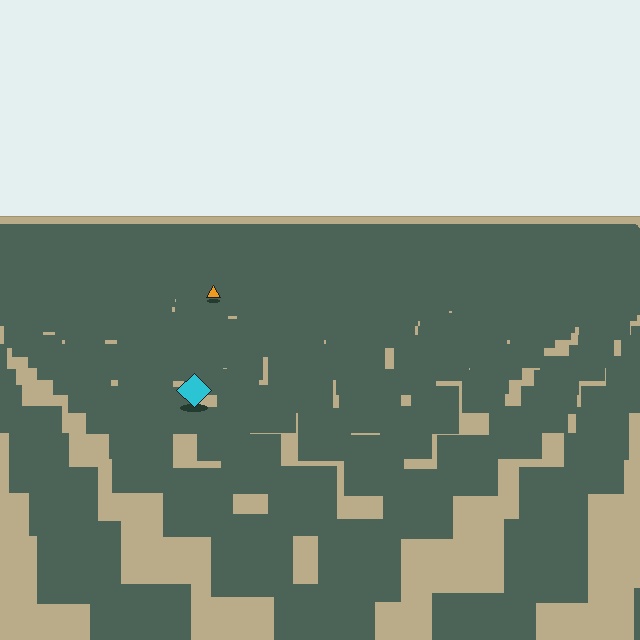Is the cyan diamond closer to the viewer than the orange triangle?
Yes. The cyan diamond is closer — you can tell from the texture gradient: the ground texture is coarser near it.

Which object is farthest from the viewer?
The orange triangle is farthest from the viewer. It appears smaller and the ground texture around it is denser.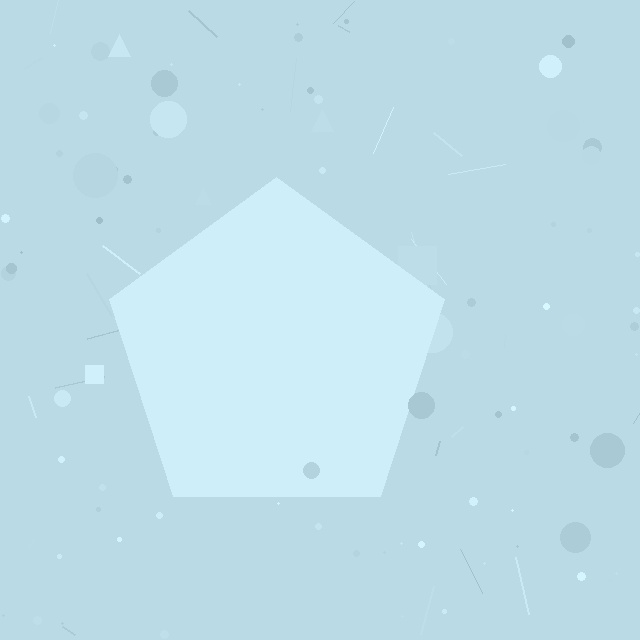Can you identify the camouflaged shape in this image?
The camouflaged shape is a pentagon.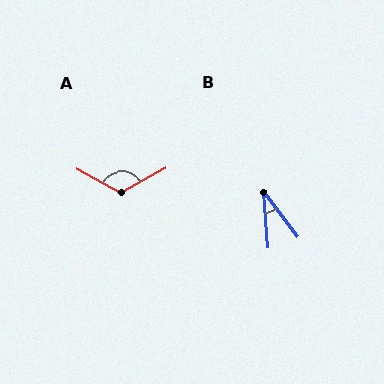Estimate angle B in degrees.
Approximately 32 degrees.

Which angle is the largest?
A, at approximately 122 degrees.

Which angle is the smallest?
B, at approximately 32 degrees.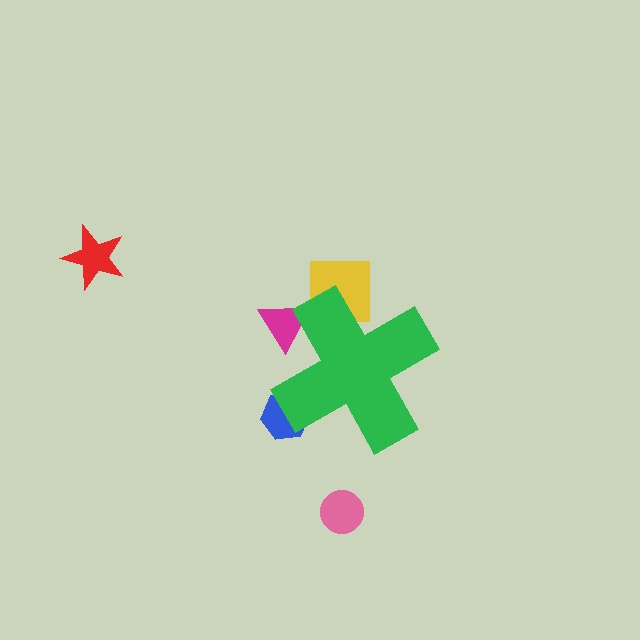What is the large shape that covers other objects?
A green cross.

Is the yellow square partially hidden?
Yes, the yellow square is partially hidden behind the green cross.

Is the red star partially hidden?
No, the red star is fully visible.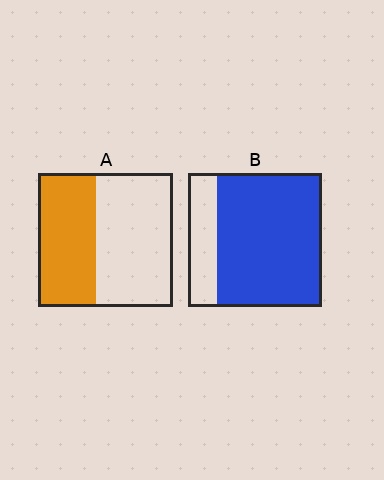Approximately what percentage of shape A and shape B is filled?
A is approximately 45% and B is approximately 80%.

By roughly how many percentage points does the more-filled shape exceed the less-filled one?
By roughly 35 percentage points (B over A).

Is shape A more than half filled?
No.